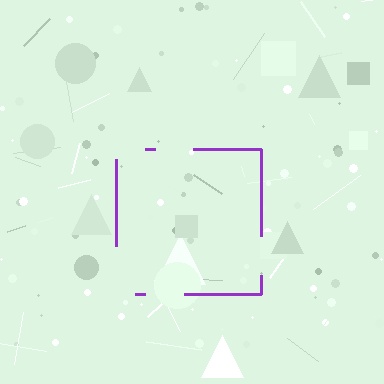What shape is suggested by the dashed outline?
The dashed outline suggests a square.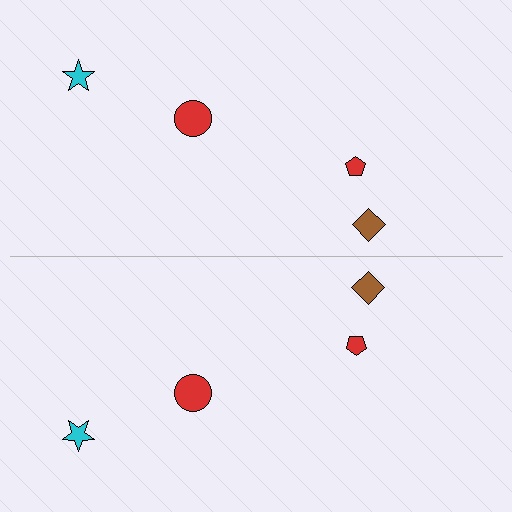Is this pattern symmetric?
Yes, this pattern has bilateral (reflection) symmetry.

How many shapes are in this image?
There are 8 shapes in this image.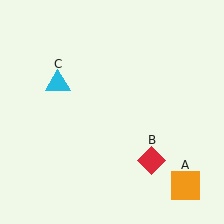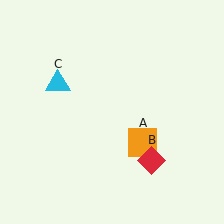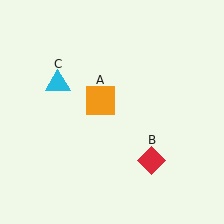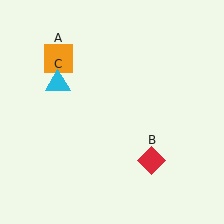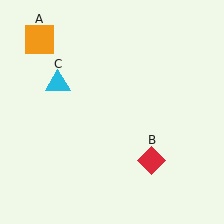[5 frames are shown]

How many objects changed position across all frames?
1 object changed position: orange square (object A).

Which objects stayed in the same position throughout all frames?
Red diamond (object B) and cyan triangle (object C) remained stationary.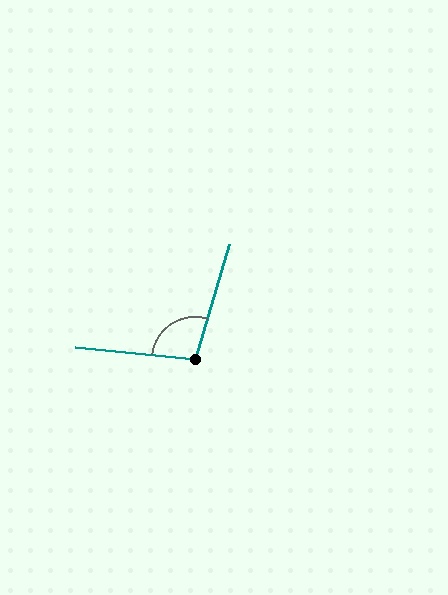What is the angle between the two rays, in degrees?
Approximately 101 degrees.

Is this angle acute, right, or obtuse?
It is obtuse.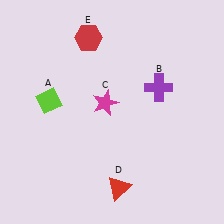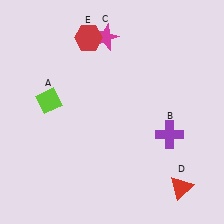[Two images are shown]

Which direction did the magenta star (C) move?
The magenta star (C) moved up.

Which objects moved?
The objects that moved are: the purple cross (B), the magenta star (C), the red triangle (D).